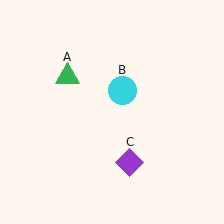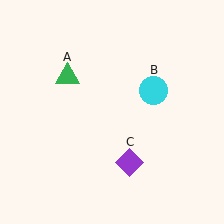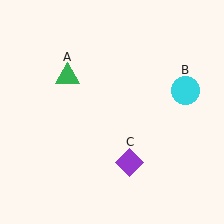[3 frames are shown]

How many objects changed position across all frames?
1 object changed position: cyan circle (object B).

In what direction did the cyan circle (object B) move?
The cyan circle (object B) moved right.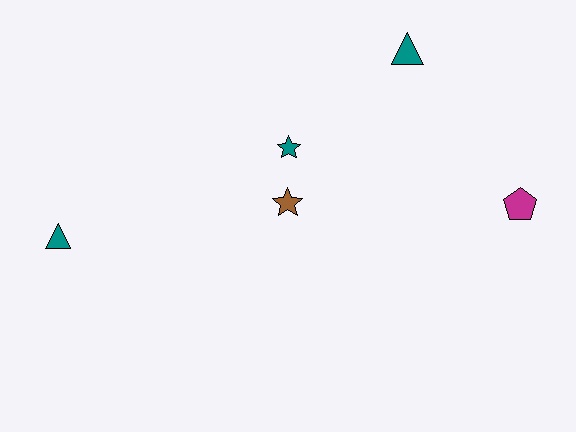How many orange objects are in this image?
There are no orange objects.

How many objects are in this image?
There are 5 objects.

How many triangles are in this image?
There are 2 triangles.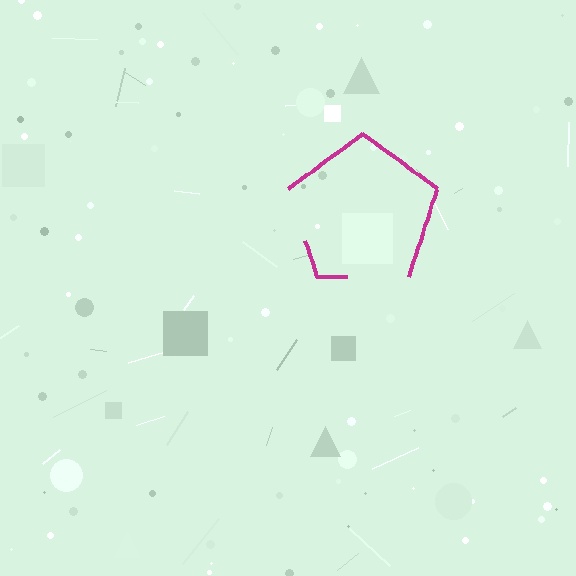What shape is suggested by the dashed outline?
The dashed outline suggests a pentagon.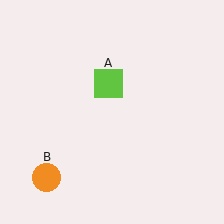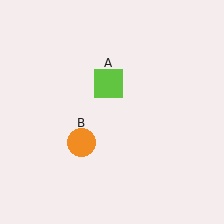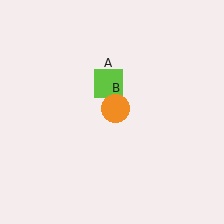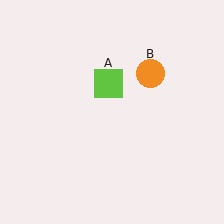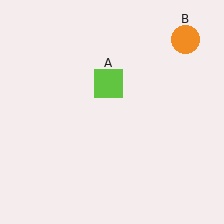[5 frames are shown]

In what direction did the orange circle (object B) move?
The orange circle (object B) moved up and to the right.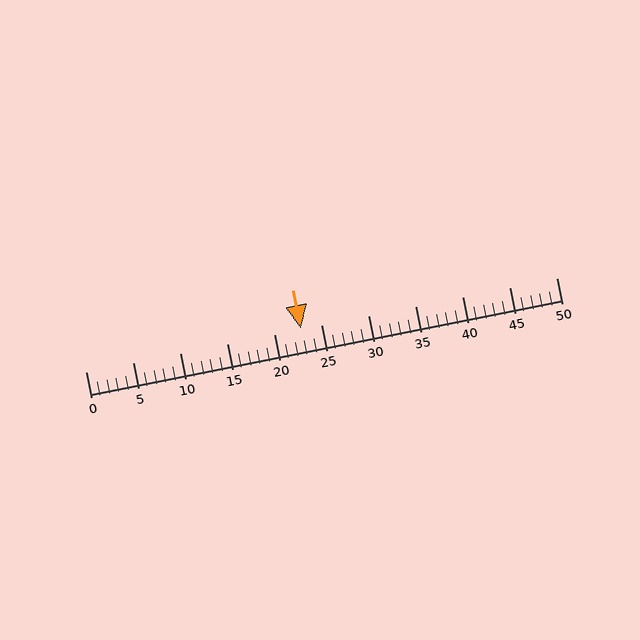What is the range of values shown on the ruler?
The ruler shows values from 0 to 50.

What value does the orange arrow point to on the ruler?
The orange arrow points to approximately 23.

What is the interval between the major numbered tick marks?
The major tick marks are spaced 5 units apart.